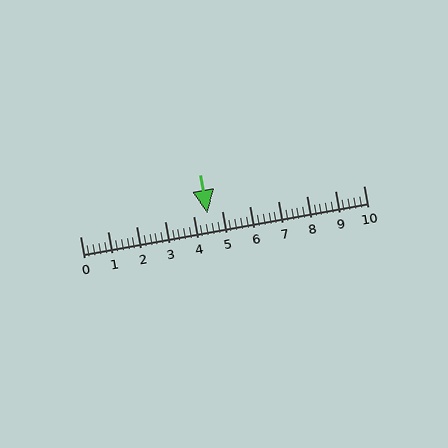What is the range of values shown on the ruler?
The ruler shows values from 0 to 10.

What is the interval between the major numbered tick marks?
The major tick marks are spaced 1 units apart.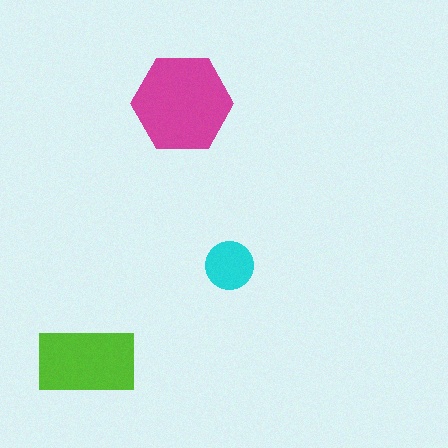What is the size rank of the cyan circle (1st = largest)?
3rd.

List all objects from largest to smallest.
The magenta hexagon, the lime rectangle, the cyan circle.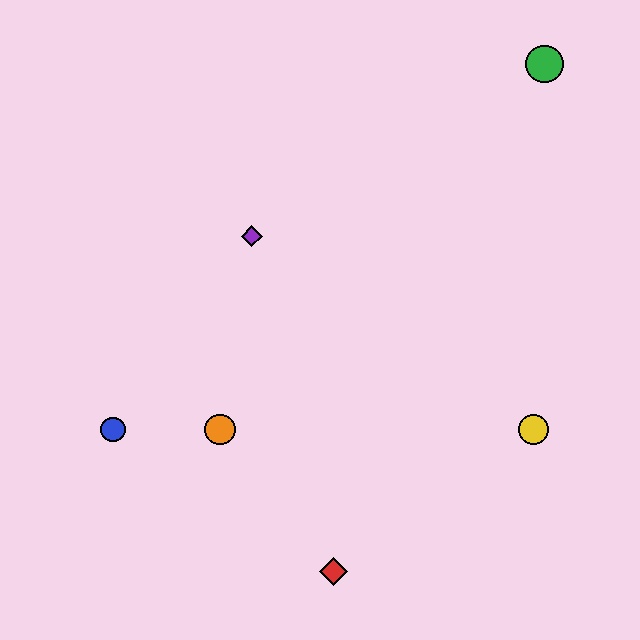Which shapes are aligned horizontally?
The blue circle, the yellow circle, the orange circle are aligned horizontally.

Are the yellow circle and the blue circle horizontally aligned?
Yes, both are at y≈429.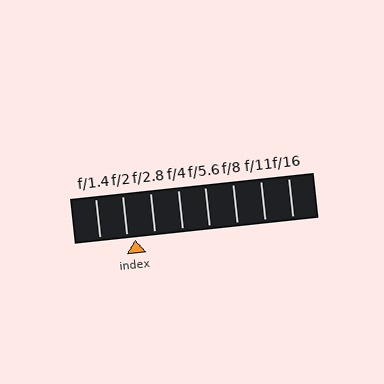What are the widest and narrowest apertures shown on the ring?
The widest aperture shown is f/1.4 and the narrowest is f/16.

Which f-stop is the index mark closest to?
The index mark is closest to f/2.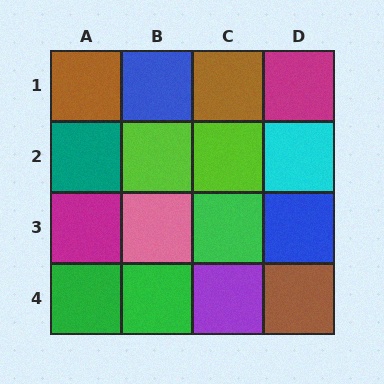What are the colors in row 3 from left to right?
Magenta, pink, green, blue.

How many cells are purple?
1 cell is purple.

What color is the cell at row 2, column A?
Teal.